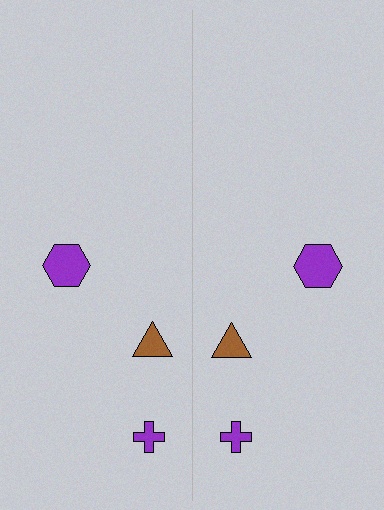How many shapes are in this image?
There are 6 shapes in this image.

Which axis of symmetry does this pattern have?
The pattern has a vertical axis of symmetry running through the center of the image.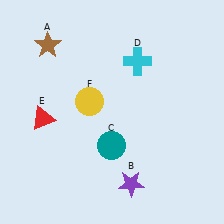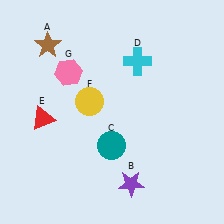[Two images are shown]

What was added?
A pink hexagon (G) was added in Image 2.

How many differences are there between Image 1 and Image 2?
There is 1 difference between the two images.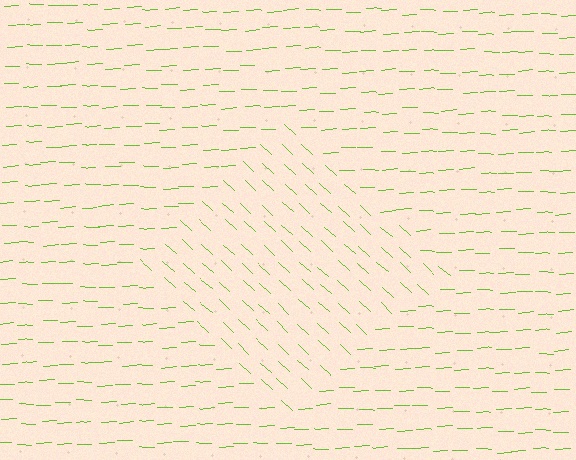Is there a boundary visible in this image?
Yes, there is a texture boundary formed by a change in line orientation.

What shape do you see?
I see a diamond.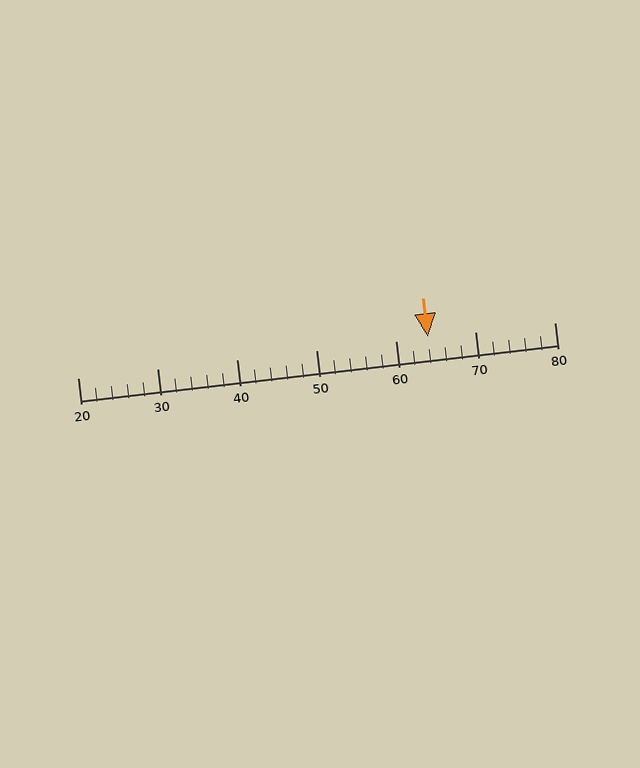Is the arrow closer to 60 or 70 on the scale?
The arrow is closer to 60.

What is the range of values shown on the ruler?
The ruler shows values from 20 to 80.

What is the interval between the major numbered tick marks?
The major tick marks are spaced 10 units apart.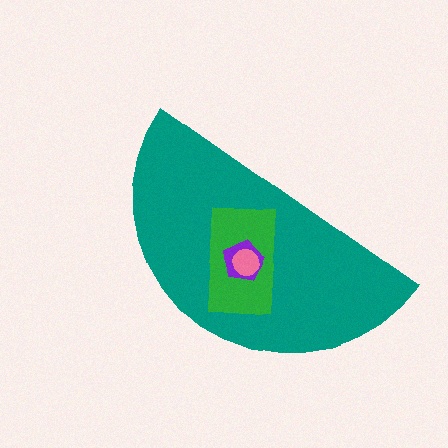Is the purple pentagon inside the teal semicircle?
Yes.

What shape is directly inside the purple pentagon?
The pink circle.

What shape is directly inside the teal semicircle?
The green rectangle.